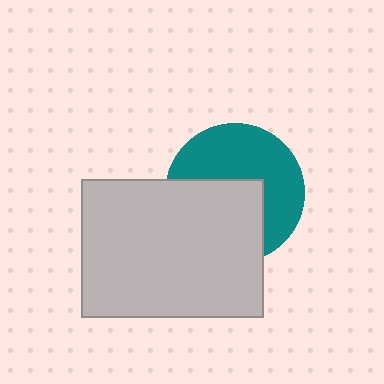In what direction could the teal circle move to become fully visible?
The teal circle could move toward the upper-right. That would shift it out from behind the light gray rectangle entirely.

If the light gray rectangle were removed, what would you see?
You would see the complete teal circle.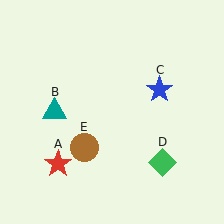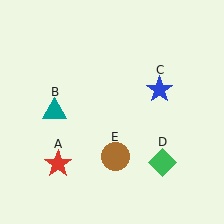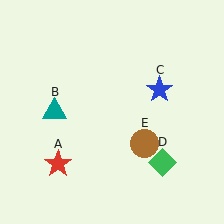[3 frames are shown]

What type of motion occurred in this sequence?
The brown circle (object E) rotated counterclockwise around the center of the scene.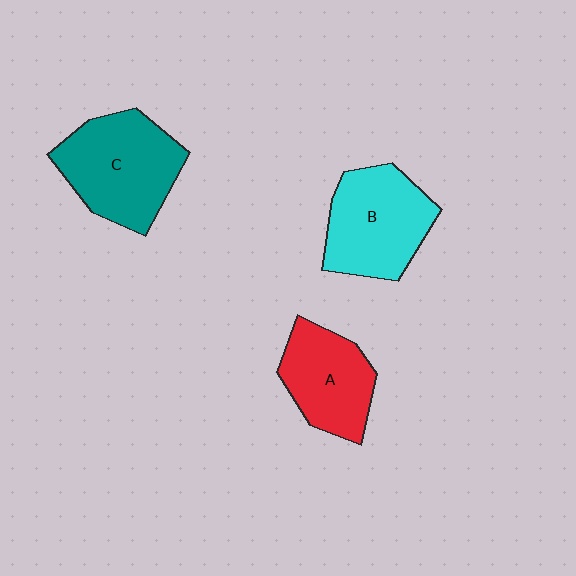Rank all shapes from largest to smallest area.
From largest to smallest: C (teal), B (cyan), A (red).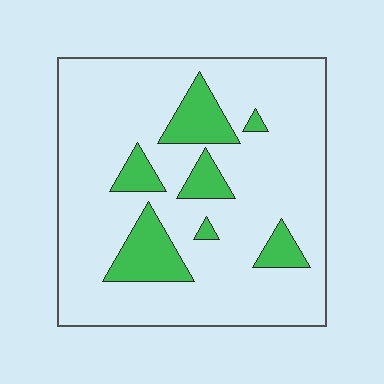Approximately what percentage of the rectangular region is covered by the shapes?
Approximately 15%.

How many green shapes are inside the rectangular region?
7.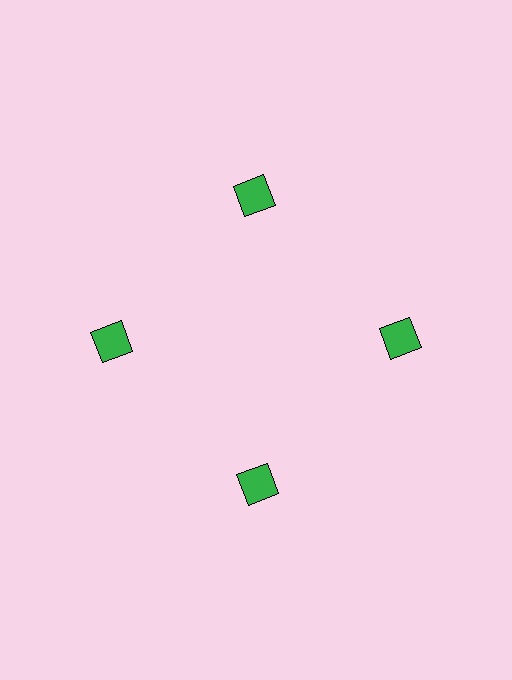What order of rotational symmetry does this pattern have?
This pattern has 4-fold rotational symmetry.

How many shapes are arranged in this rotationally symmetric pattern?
There are 4 shapes, arranged in 4 groups of 1.